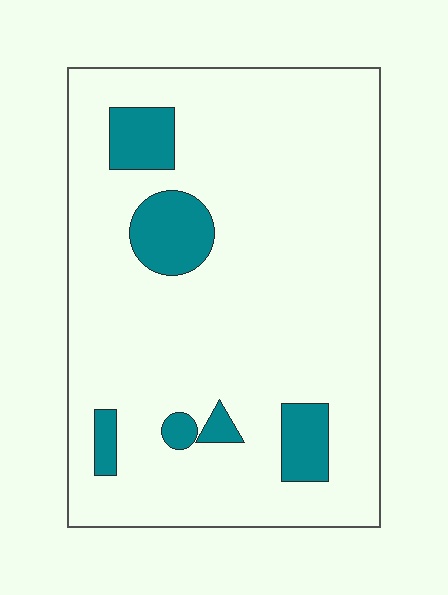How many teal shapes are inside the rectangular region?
6.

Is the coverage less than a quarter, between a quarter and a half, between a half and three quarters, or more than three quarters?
Less than a quarter.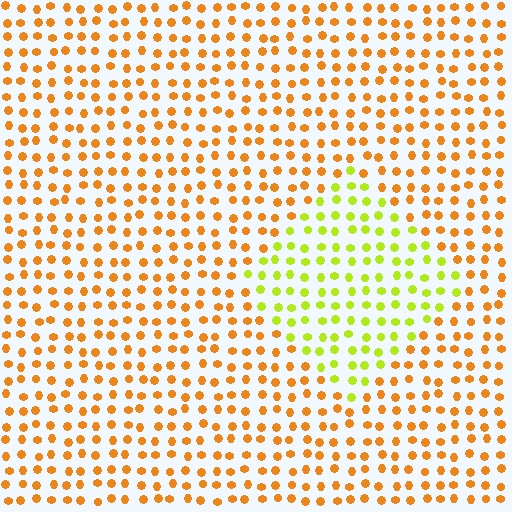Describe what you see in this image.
The image is filled with small orange elements in a uniform arrangement. A diamond-shaped region is visible where the elements are tinted to a slightly different hue, forming a subtle color boundary.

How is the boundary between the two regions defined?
The boundary is defined purely by a slight shift in hue (about 46 degrees). Spacing, size, and orientation are identical on both sides.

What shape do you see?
I see a diamond.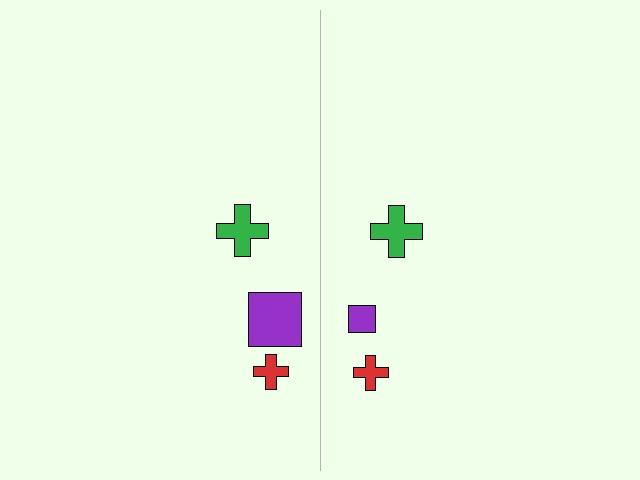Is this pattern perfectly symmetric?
No, the pattern is not perfectly symmetric. The purple square on the right side has a different size than its mirror counterpart.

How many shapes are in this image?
There are 6 shapes in this image.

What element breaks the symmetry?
The purple square on the right side has a different size than its mirror counterpart.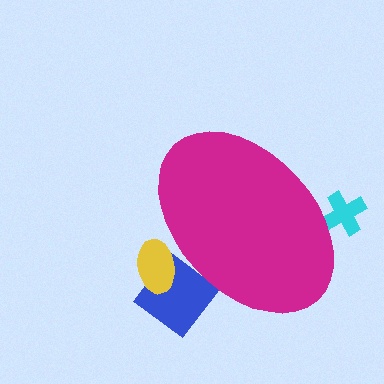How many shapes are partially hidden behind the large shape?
3 shapes are partially hidden.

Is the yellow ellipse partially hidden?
Yes, the yellow ellipse is partially hidden behind the magenta ellipse.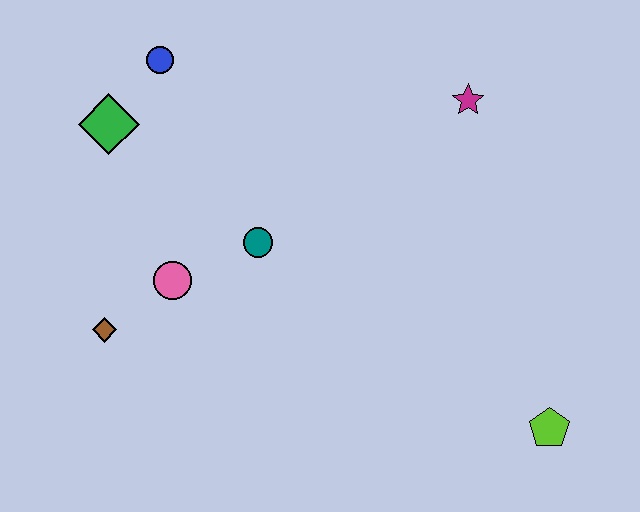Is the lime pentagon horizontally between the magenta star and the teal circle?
No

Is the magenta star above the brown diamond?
Yes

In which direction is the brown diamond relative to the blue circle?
The brown diamond is below the blue circle.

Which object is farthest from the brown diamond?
The lime pentagon is farthest from the brown diamond.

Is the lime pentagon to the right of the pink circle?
Yes